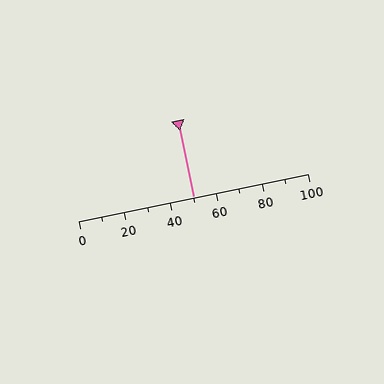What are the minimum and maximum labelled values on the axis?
The axis runs from 0 to 100.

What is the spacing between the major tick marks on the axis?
The major ticks are spaced 20 apart.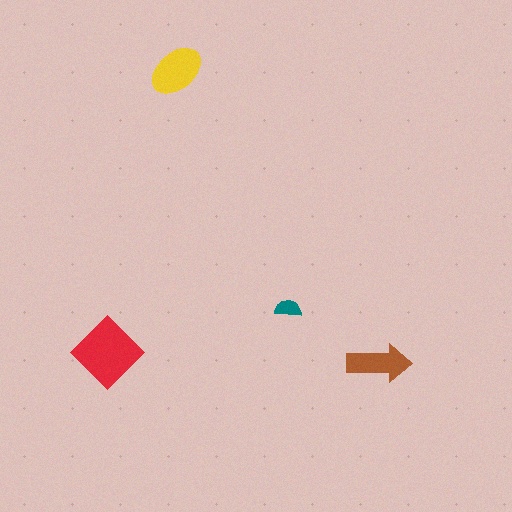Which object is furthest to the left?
The red diamond is leftmost.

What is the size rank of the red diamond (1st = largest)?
1st.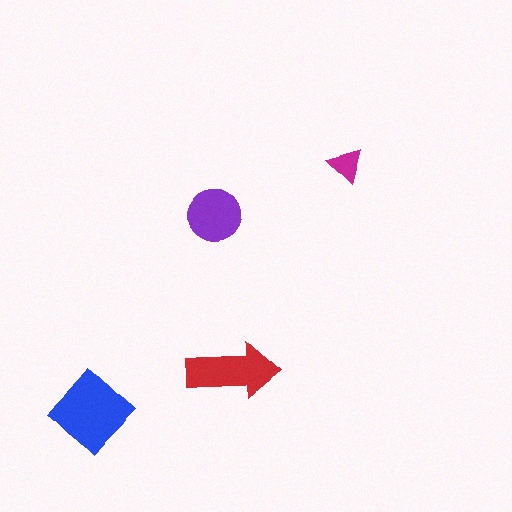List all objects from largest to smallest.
The blue diamond, the red arrow, the purple circle, the magenta triangle.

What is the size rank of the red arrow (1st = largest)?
2nd.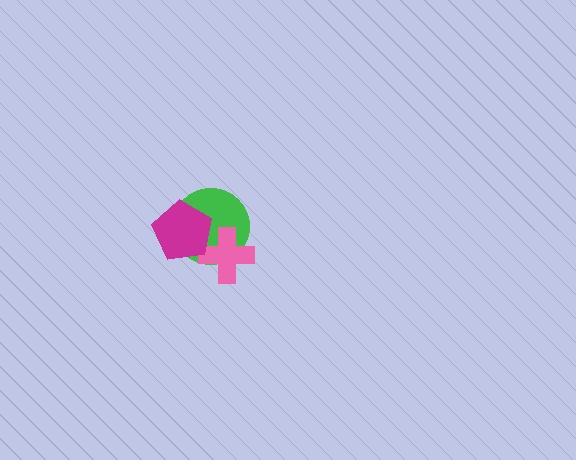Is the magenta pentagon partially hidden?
No, no other shape covers it.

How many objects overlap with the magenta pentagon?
2 objects overlap with the magenta pentagon.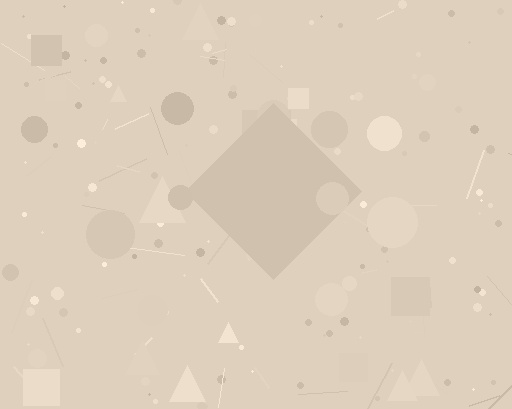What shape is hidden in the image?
A diamond is hidden in the image.